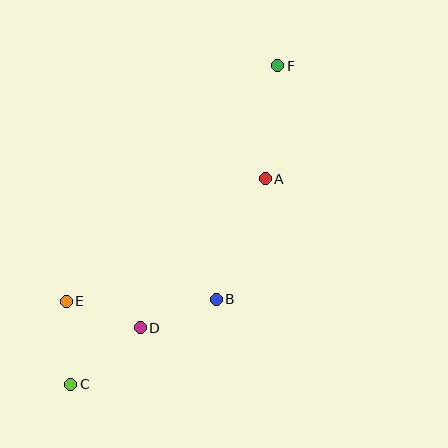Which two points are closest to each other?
Points D and E are closest to each other.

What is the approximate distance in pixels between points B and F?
The distance between B and F is approximately 241 pixels.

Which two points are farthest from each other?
Points C and F are farthest from each other.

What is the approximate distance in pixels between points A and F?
The distance between A and F is approximately 114 pixels.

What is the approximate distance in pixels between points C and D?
The distance between C and D is approximately 90 pixels.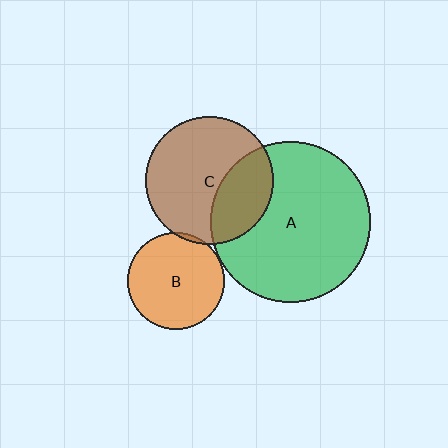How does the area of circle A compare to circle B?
Approximately 2.7 times.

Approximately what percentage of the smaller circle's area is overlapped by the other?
Approximately 5%.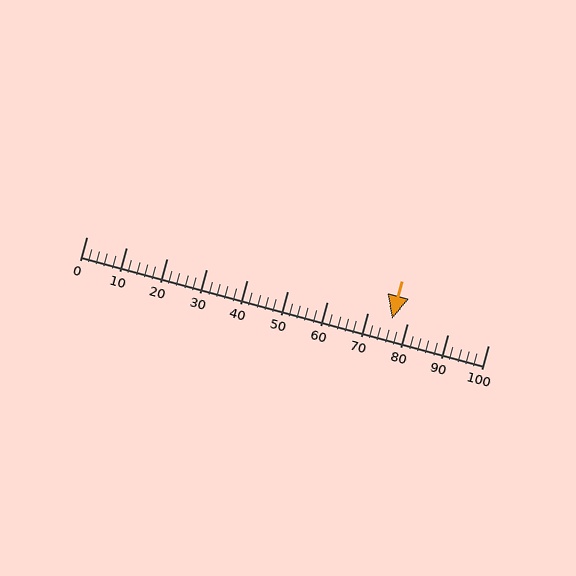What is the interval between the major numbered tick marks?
The major tick marks are spaced 10 units apart.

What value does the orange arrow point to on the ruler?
The orange arrow points to approximately 76.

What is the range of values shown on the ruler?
The ruler shows values from 0 to 100.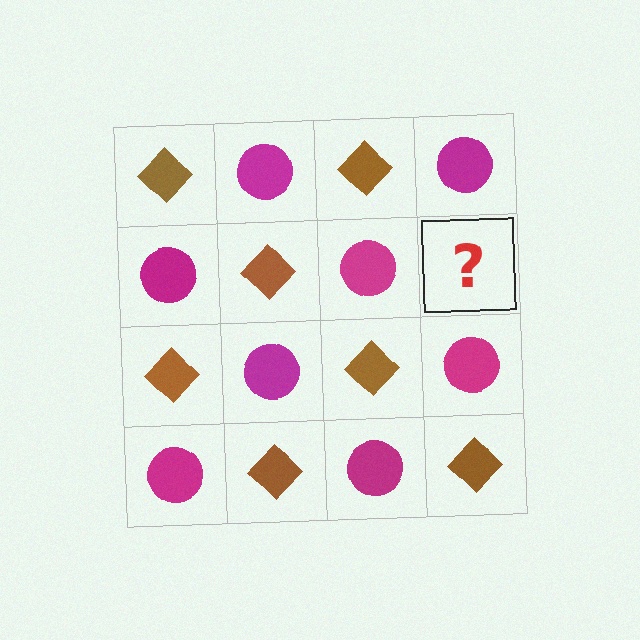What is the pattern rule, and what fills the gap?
The rule is that it alternates brown diamond and magenta circle in a checkerboard pattern. The gap should be filled with a brown diamond.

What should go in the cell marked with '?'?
The missing cell should contain a brown diamond.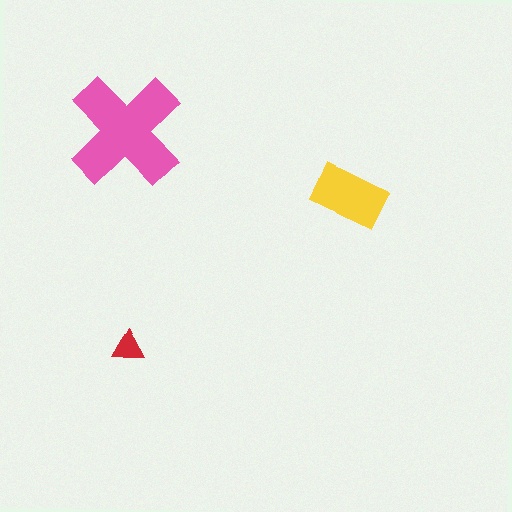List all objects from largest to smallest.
The pink cross, the yellow rectangle, the red triangle.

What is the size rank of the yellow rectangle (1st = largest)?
2nd.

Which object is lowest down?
The red triangle is bottommost.